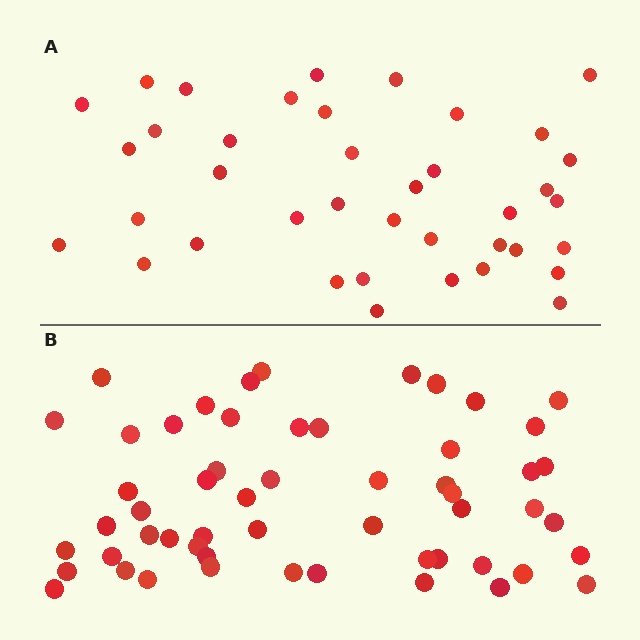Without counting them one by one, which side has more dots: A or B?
Region B (the bottom region) has more dots.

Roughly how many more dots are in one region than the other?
Region B has approximately 15 more dots than region A.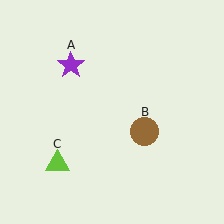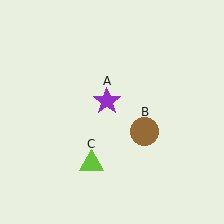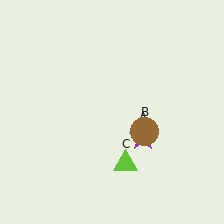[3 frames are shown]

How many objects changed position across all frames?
2 objects changed position: purple star (object A), lime triangle (object C).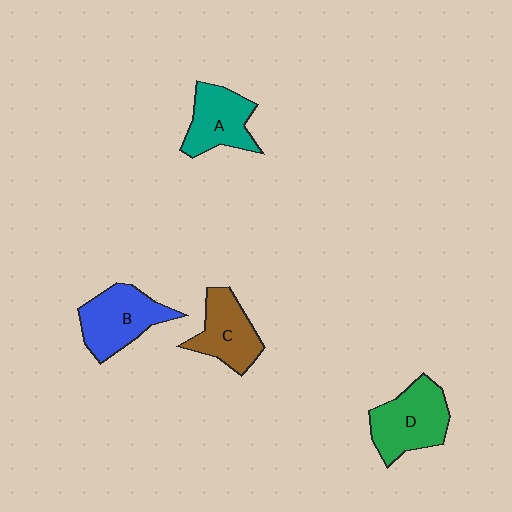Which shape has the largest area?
Shape D (green).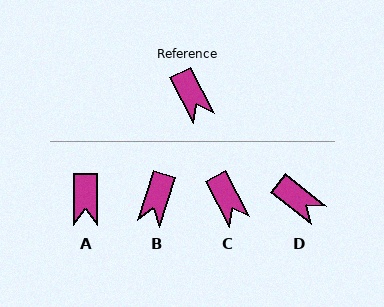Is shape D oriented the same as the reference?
No, it is off by about 24 degrees.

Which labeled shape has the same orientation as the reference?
C.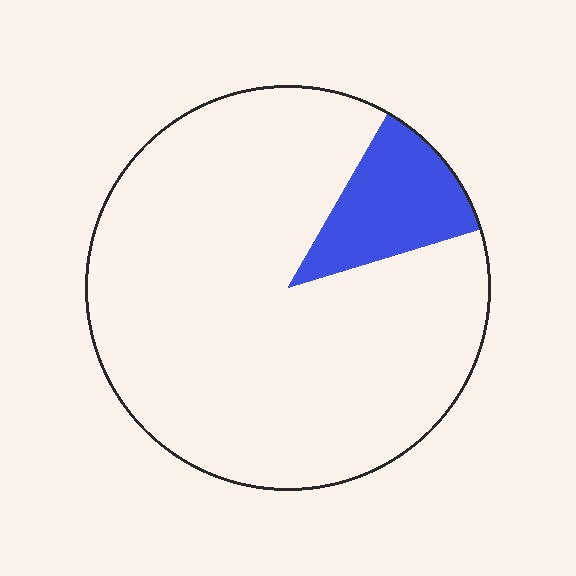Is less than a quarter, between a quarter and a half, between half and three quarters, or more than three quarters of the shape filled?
Less than a quarter.